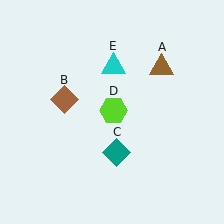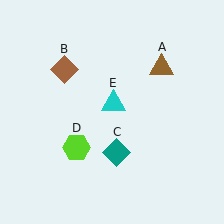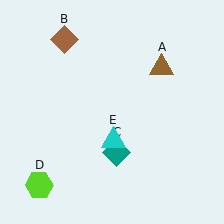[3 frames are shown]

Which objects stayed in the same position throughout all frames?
Brown triangle (object A) and teal diamond (object C) remained stationary.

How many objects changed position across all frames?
3 objects changed position: brown diamond (object B), lime hexagon (object D), cyan triangle (object E).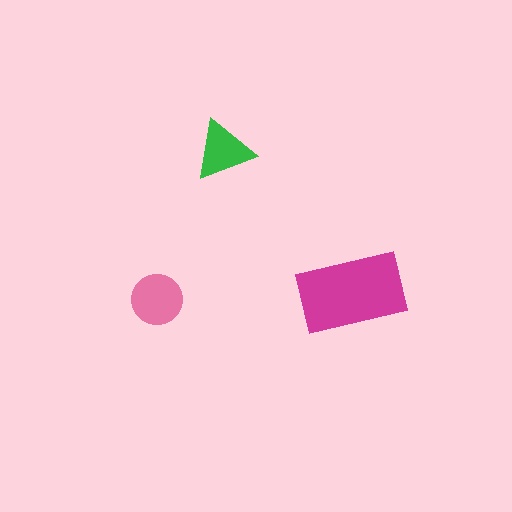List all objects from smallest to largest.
The green triangle, the pink circle, the magenta rectangle.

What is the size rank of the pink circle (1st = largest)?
2nd.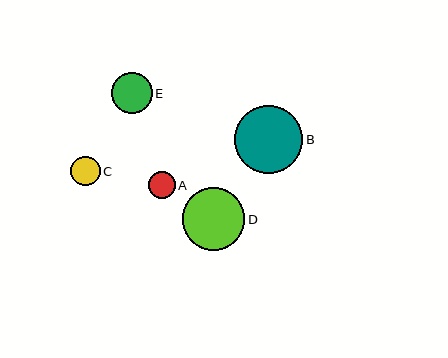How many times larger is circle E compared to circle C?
Circle E is approximately 1.4 times the size of circle C.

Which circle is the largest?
Circle B is the largest with a size of approximately 68 pixels.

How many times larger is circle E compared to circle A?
Circle E is approximately 1.5 times the size of circle A.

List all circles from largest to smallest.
From largest to smallest: B, D, E, C, A.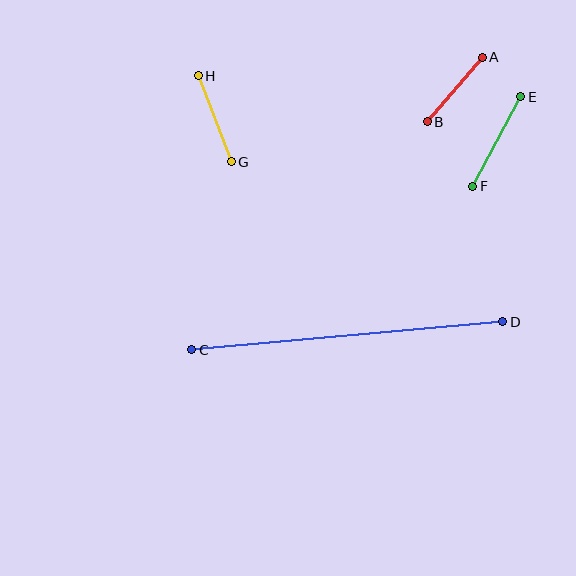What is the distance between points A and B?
The distance is approximately 85 pixels.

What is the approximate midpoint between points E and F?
The midpoint is at approximately (497, 142) pixels.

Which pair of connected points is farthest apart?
Points C and D are farthest apart.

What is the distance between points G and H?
The distance is approximately 92 pixels.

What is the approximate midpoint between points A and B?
The midpoint is at approximately (455, 89) pixels.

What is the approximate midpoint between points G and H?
The midpoint is at approximately (215, 119) pixels.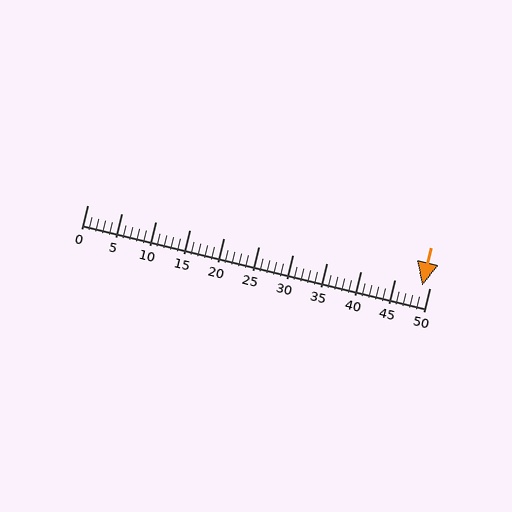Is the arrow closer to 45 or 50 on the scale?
The arrow is closer to 50.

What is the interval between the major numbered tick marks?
The major tick marks are spaced 5 units apart.